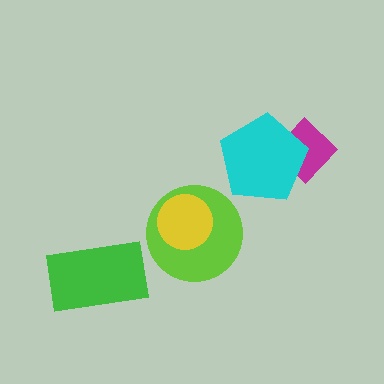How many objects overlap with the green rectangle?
0 objects overlap with the green rectangle.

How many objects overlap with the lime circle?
1 object overlaps with the lime circle.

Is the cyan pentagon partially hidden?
No, no other shape covers it.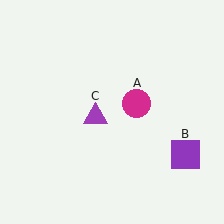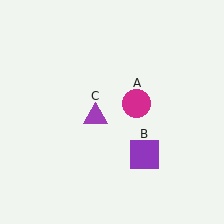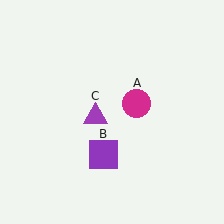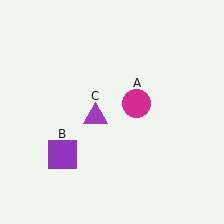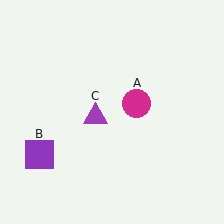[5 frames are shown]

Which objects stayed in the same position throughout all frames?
Magenta circle (object A) and purple triangle (object C) remained stationary.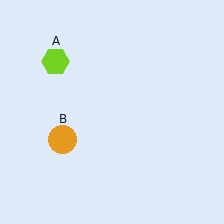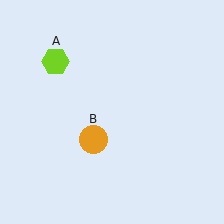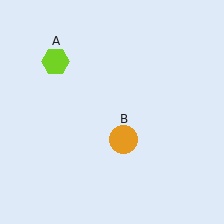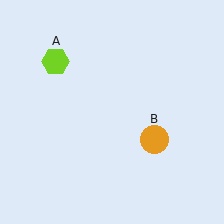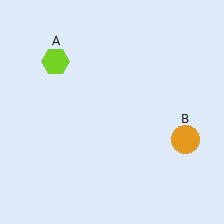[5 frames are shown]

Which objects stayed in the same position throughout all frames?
Lime hexagon (object A) remained stationary.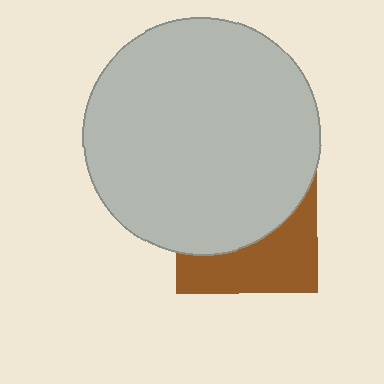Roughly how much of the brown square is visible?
A small part of it is visible (roughly 40%).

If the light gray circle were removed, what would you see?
You would see the complete brown square.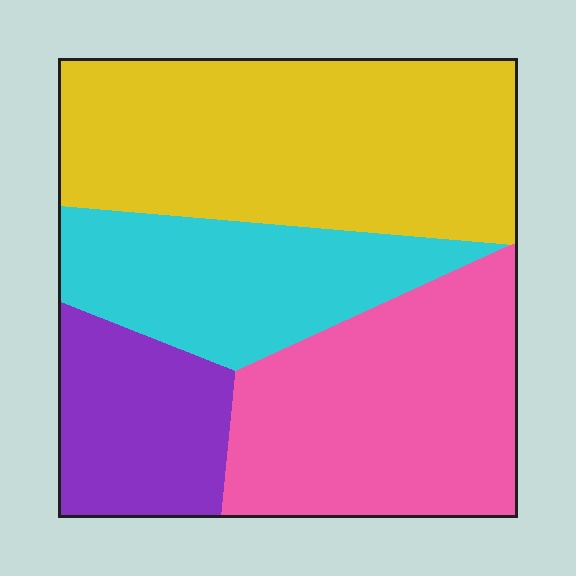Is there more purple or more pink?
Pink.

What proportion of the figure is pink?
Pink covers 29% of the figure.